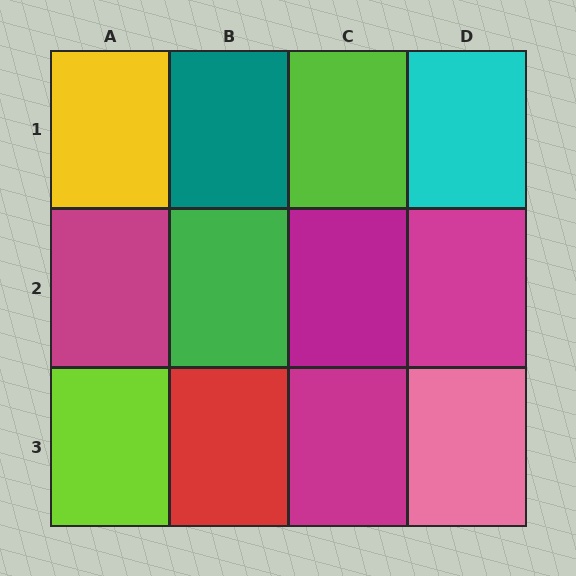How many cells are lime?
2 cells are lime.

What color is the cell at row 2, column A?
Magenta.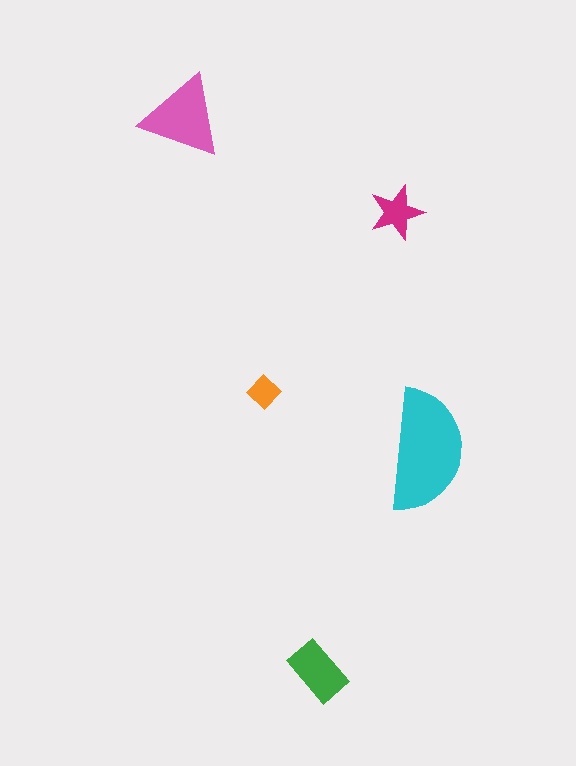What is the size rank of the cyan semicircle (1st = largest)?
1st.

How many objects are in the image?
There are 5 objects in the image.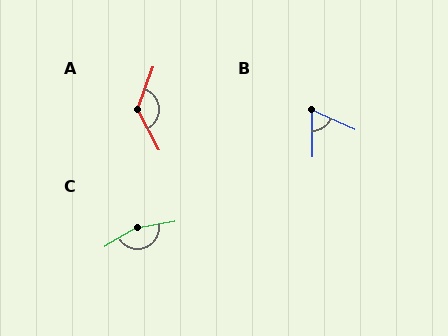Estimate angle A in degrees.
Approximately 132 degrees.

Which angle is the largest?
C, at approximately 158 degrees.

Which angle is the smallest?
B, at approximately 66 degrees.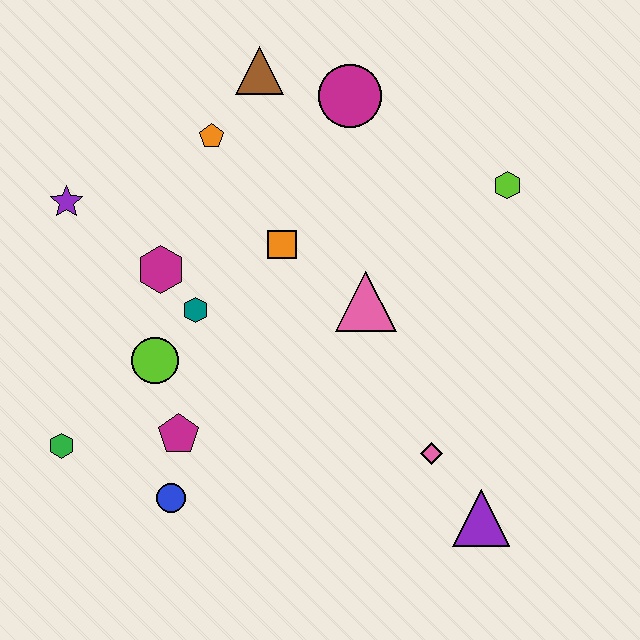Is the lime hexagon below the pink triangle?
No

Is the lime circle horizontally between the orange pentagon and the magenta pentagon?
No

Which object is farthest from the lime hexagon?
The green hexagon is farthest from the lime hexagon.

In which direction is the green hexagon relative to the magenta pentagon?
The green hexagon is to the left of the magenta pentagon.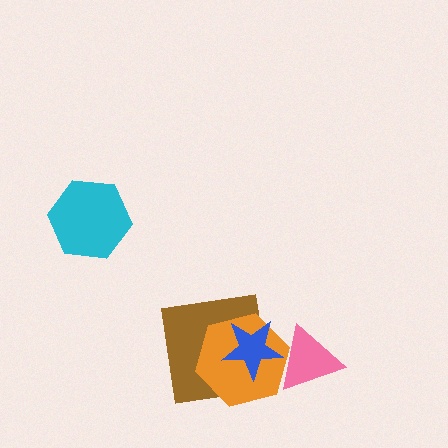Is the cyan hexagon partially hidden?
No, no other shape covers it.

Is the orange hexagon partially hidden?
Yes, it is partially covered by another shape.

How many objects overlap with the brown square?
2 objects overlap with the brown square.